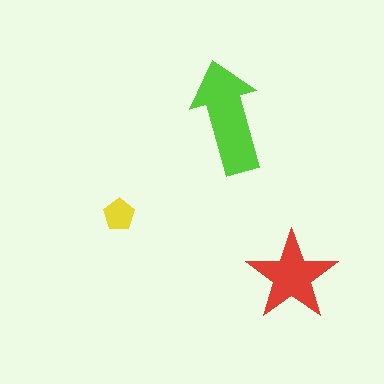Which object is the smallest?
The yellow pentagon.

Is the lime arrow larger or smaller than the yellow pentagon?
Larger.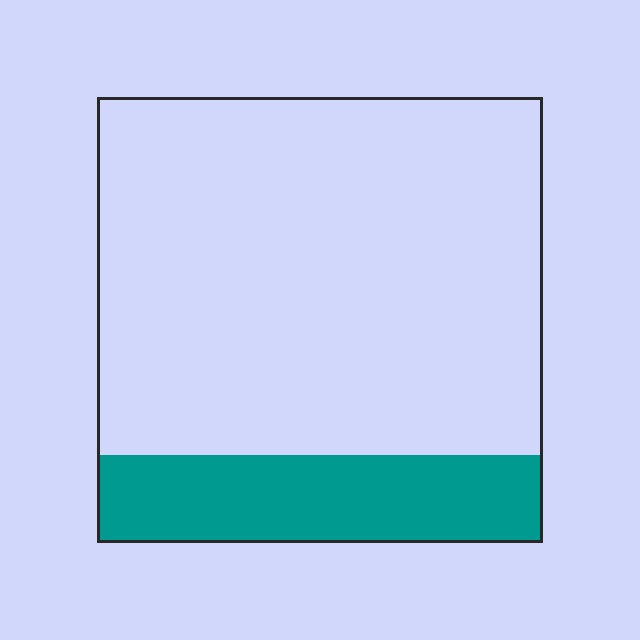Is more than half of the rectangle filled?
No.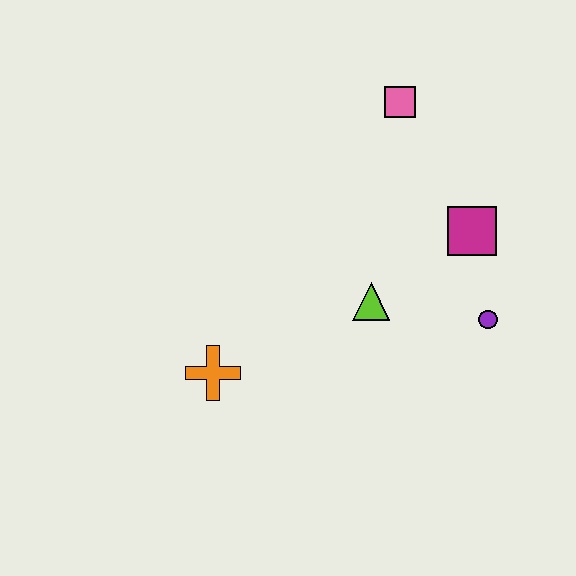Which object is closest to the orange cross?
The lime triangle is closest to the orange cross.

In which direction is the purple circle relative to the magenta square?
The purple circle is below the magenta square.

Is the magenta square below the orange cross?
No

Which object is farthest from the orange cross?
The pink square is farthest from the orange cross.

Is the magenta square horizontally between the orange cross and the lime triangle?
No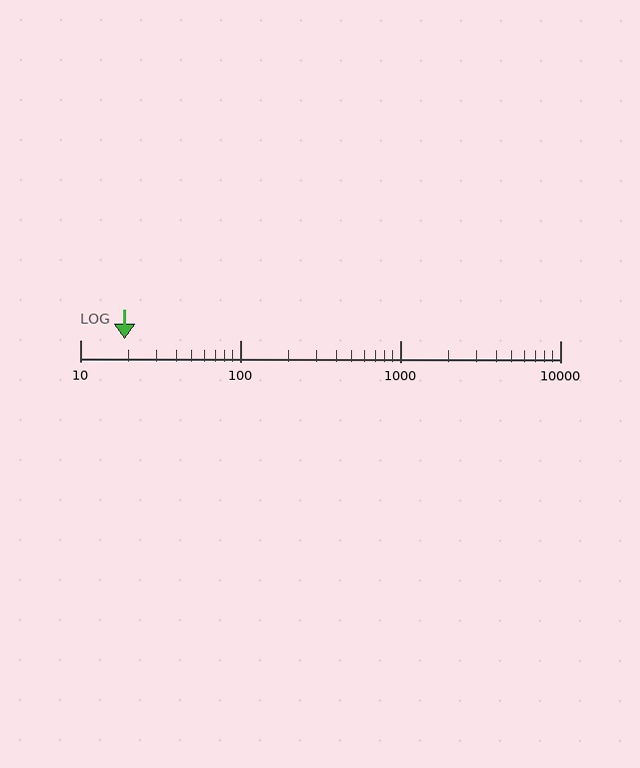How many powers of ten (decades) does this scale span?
The scale spans 3 decades, from 10 to 10000.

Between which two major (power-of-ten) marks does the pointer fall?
The pointer is between 10 and 100.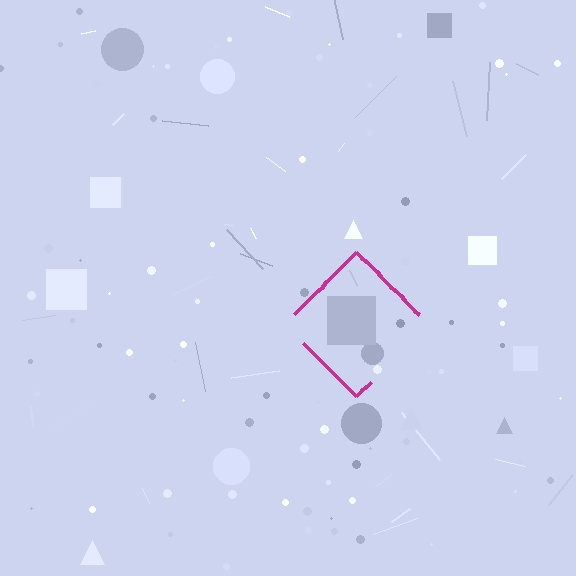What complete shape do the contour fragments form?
The contour fragments form a diamond.